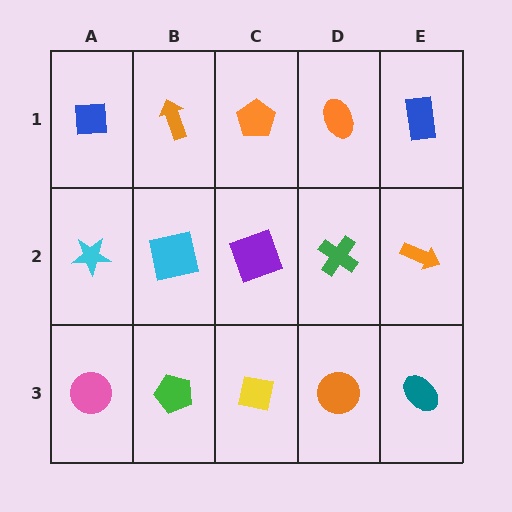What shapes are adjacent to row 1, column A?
A cyan star (row 2, column A), an orange arrow (row 1, column B).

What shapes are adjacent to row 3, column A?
A cyan star (row 2, column A), a green pentagon (row 3, column B).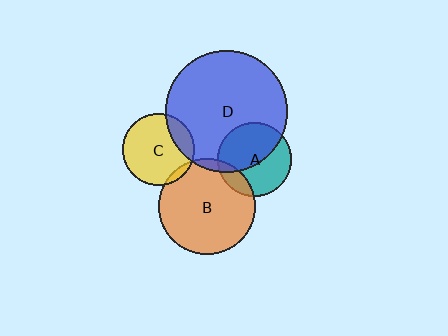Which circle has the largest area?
Circle D (blue).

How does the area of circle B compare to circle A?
Approximately 1.7 times.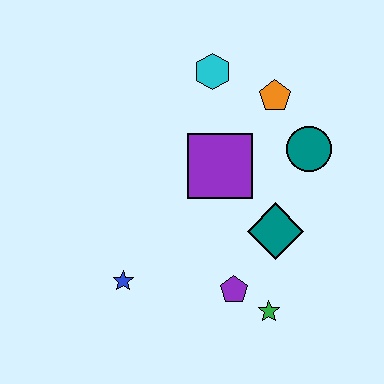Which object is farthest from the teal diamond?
The cyan hexagon is farthest from the teal diamond.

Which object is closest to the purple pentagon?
The green star is closest to the purple pentagon.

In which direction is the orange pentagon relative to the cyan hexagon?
The orange pentagon is to the right of the cyan hexagon.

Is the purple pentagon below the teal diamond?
Yes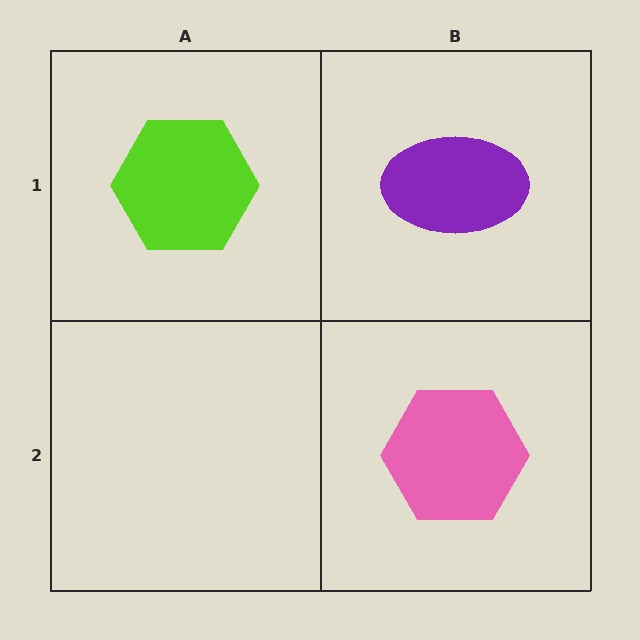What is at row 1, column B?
A purple ellipse.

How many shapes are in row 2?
1 shape.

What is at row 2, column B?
A pink hexagon.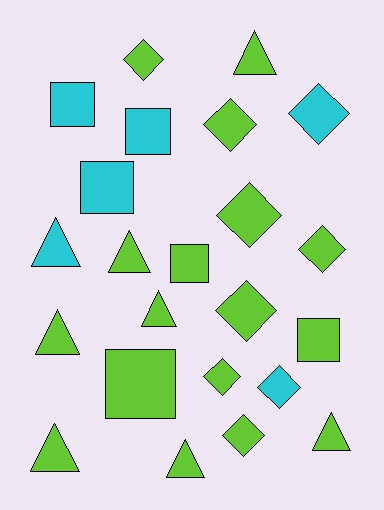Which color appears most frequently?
Lime, with 17 objects.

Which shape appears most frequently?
Diamond, with 9 objects.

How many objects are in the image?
There are 23 objects.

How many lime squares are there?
There are 3 lime squares.